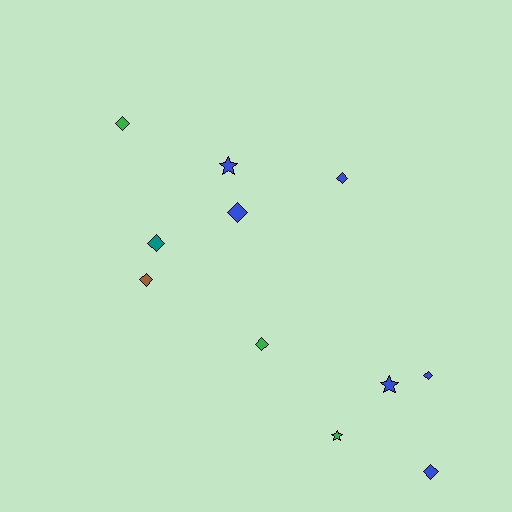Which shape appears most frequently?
Diamond, with 8 objects.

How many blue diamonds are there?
There are 4 blue diamonds.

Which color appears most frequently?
Blue, with 6 objects.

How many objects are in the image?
There are 11 objects.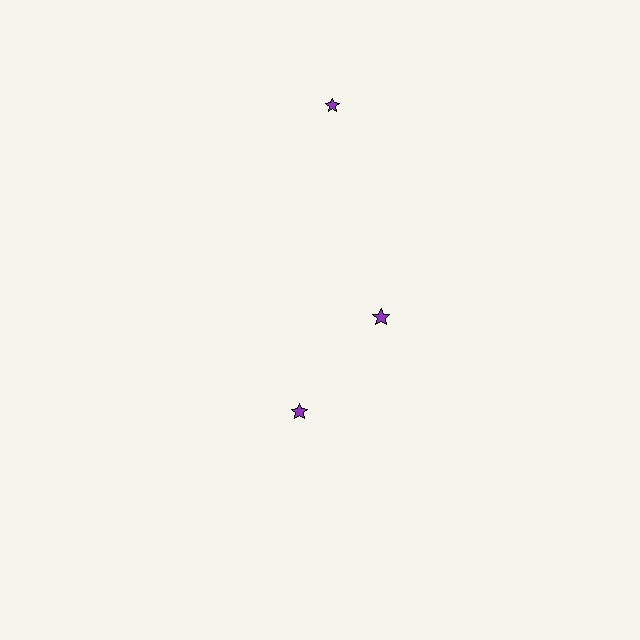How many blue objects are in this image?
There are no blue objects.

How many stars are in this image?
There are 3 stars.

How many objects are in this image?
There are 3 objects.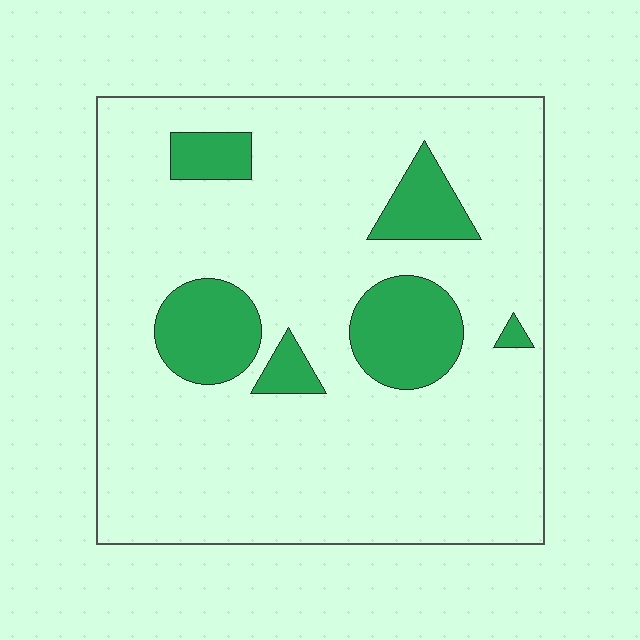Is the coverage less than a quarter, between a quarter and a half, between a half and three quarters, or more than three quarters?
Less than a quarter.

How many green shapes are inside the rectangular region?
6.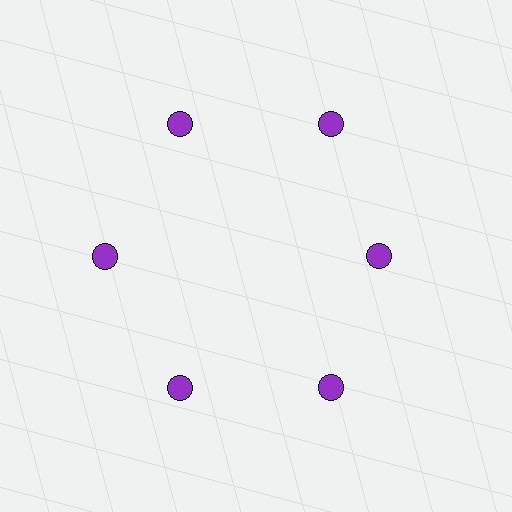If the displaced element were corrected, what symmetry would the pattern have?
It would have 6-fold rotational symmetry — the pattern would map onto itself every 60 degrees.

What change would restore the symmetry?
The symmetry would be restored by moving it outward, back onto the ring so that all 6 circles sit at equal angles and equal distance from the center.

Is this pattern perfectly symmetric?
No. The 6 purple circles are arranged in a ring, but one element near the 3 o'clock position is pulled inward toward the center, breaking the 6-fold rotational symmetry.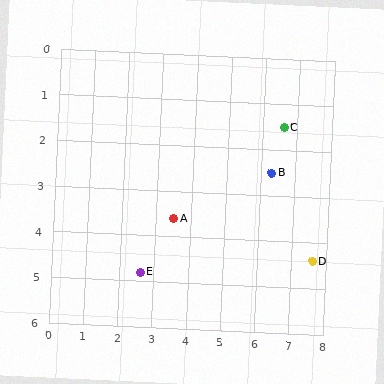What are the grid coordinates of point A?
Point A is at approximately (3.5, 3.6).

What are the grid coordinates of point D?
Point D is at approximately (7.6, 4.4).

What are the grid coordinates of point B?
Point B is at approximately (6.3, 2.5).